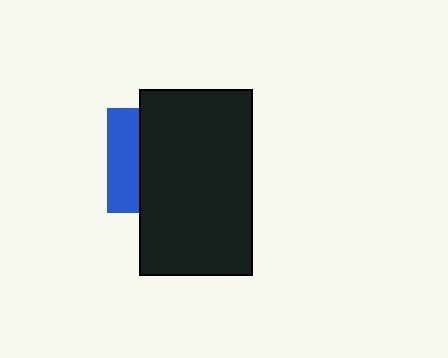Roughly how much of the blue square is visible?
A small part of it is visible (roughly 31%).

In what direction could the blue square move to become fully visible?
The blue square could move left. That would shift it out from behind the black rectangle entirely.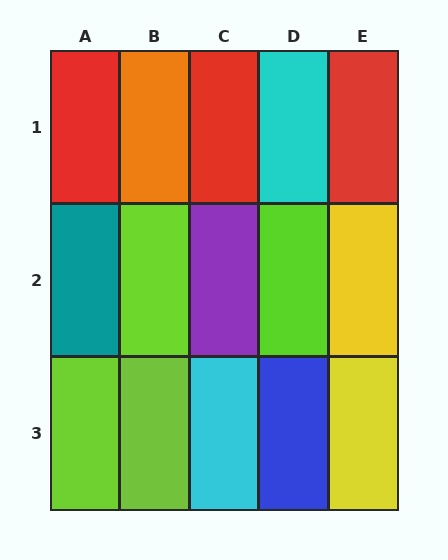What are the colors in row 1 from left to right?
Red, orange, red, cyan, red.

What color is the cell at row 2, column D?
Lime.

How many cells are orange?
1 cell is orange.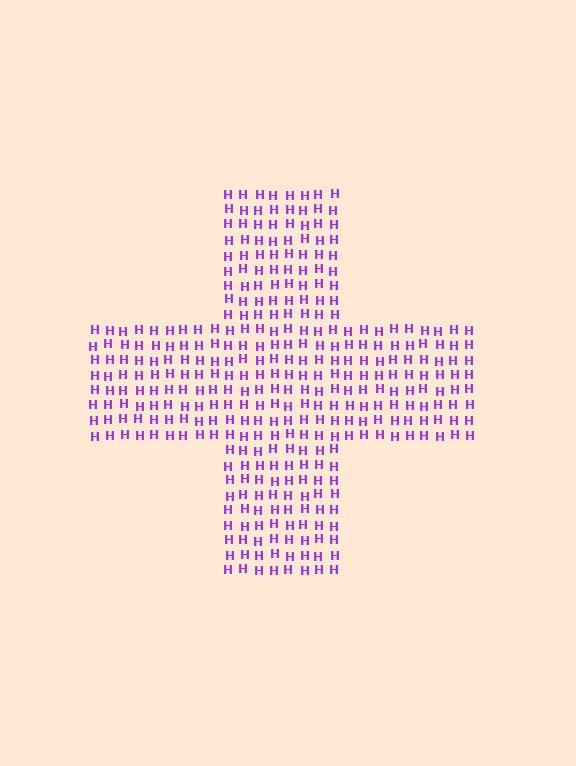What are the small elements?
The small elements are letter H's.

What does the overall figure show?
The overall figure shows a cross.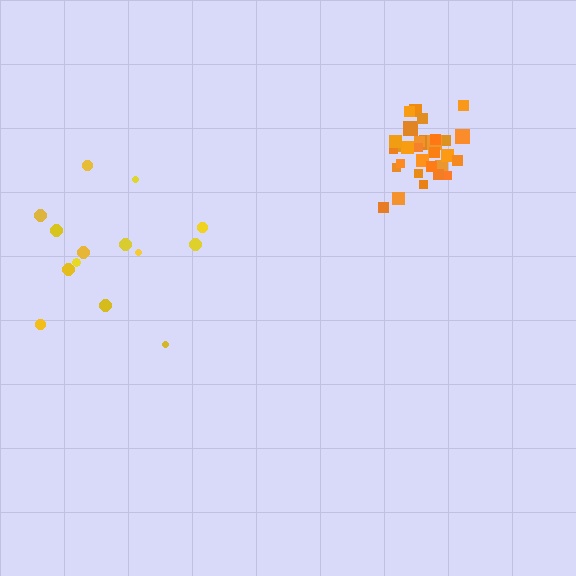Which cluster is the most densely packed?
Orange.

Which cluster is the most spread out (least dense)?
Yellow.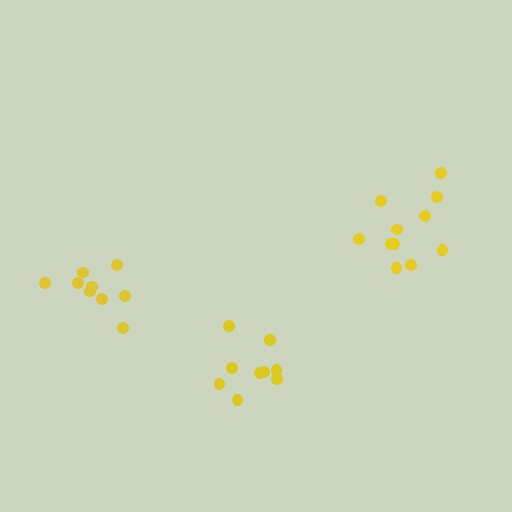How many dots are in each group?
Group 1: 9 dots, Group 2: 9 dots, Group 3: 11 dots (29 total).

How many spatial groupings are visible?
There are 3 spatial groupings.